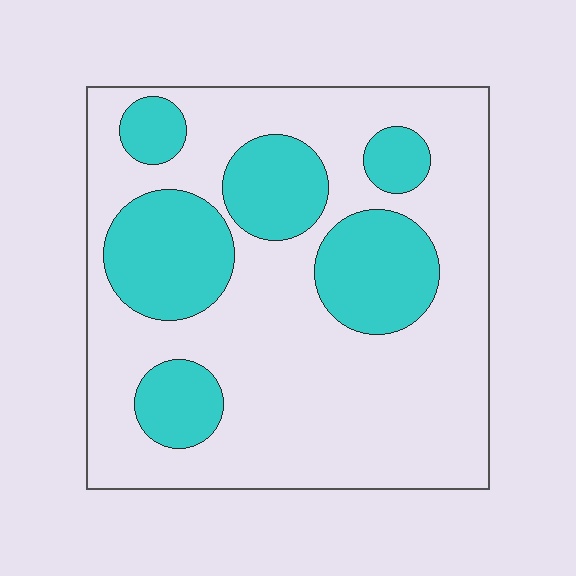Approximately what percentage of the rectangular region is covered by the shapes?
Approximately 30%.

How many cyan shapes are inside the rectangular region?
6.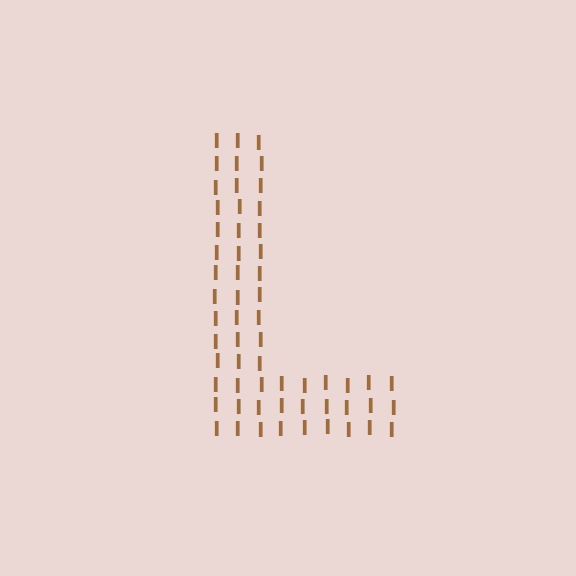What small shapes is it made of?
It is made of small letter I's.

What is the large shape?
The large shape is the letter L.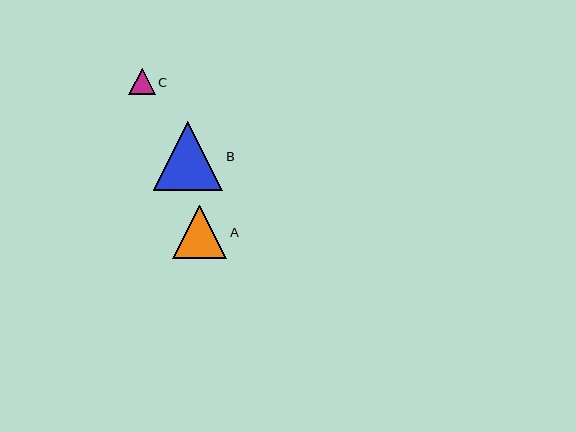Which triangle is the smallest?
Triangle C is the smallest with a size of approximately 27 pixels.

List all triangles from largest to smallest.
From largest to smallest: B, A, C.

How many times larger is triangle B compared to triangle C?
Triangle B is approximately 2.6 times the size of triangle C.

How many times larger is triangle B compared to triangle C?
Triangle B is approximately 2.6 times the size of triangle C.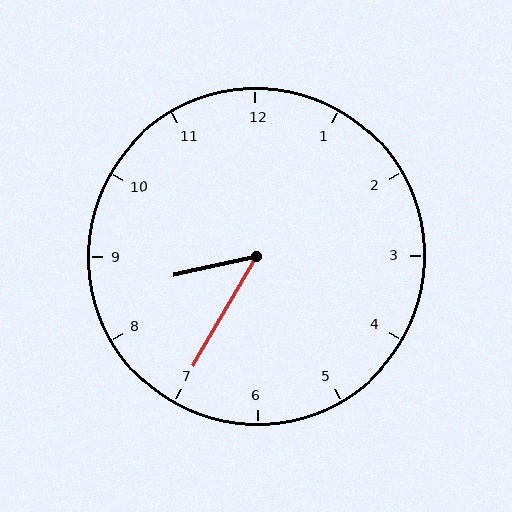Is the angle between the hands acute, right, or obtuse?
It is acute.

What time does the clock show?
8:35.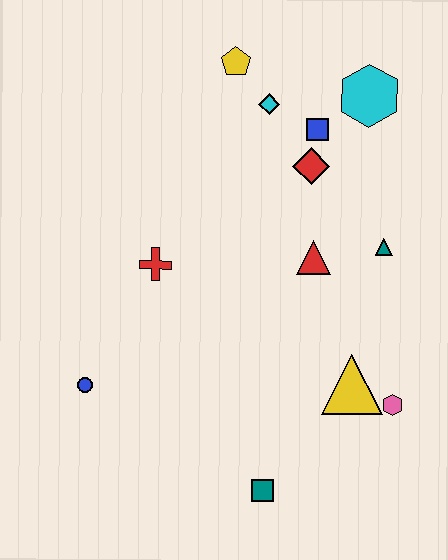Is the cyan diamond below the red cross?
No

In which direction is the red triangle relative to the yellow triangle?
The red triangle is above the yellow triangle.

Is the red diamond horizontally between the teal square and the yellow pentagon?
No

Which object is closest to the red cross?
The blue circle is closest to the red cross.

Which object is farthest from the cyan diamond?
The teal square is farthest from the cyan diamond.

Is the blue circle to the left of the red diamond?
Yes